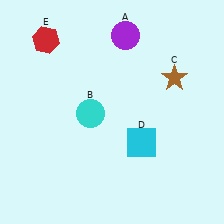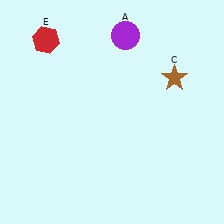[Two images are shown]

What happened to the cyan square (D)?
The cyan square (D) was removed in Image 2. It was in the bottom-right area of Image 1.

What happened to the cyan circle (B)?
The cyan circle (B) was removed in Image 2. It was in the bottom-left area of Image 1.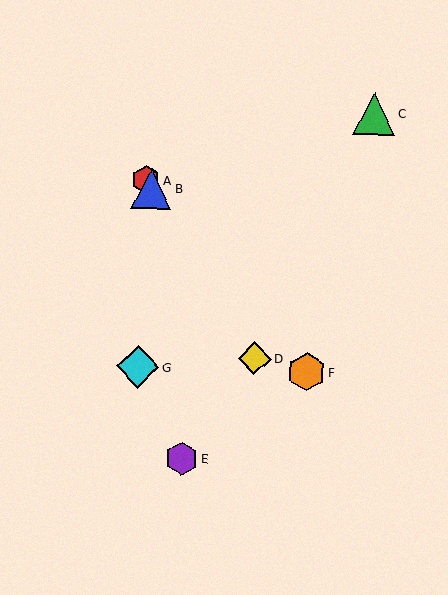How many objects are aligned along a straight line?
3 objects (A, B, D) are aligned along a straight line.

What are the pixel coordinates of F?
Object F is at (306, 372).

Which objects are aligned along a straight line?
Objects A, B, D are aligned along a straight line.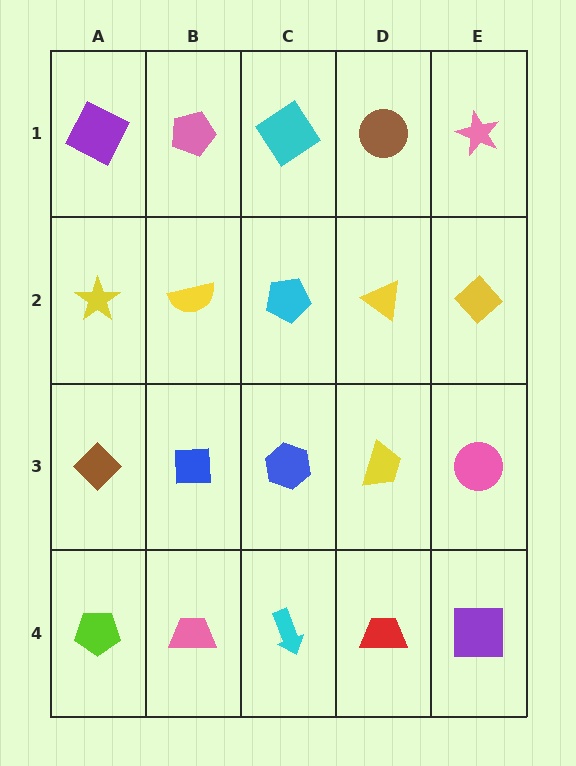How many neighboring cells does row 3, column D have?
4.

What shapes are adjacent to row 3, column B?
A yellow semicircle (row 2, column B), a pink trapezoid (row 4, column B), a brown diamond (row 3, column A), a blue hexagon (row 3, column C).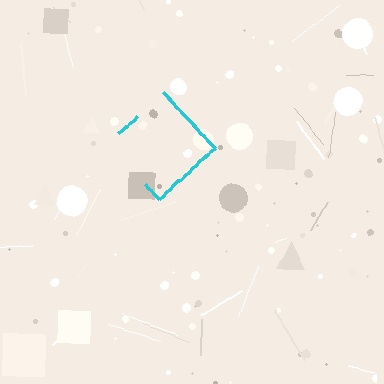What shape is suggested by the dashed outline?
The dashed outline suggests a diamond.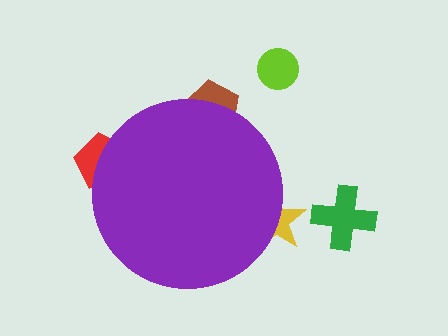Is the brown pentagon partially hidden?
Yes, the brown pentagon is partially hidden behind the purple circle.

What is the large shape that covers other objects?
A purple circle.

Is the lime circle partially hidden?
No, the lime circle is fully visible.